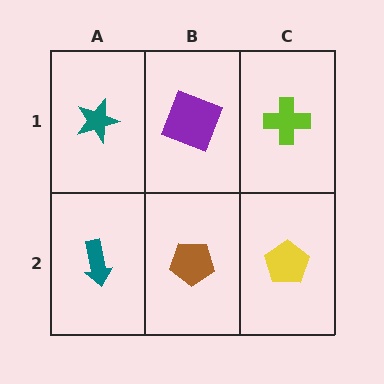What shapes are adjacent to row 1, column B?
A brown pentagon (row 2, column B), a teal star (row 1, column A), a lime cross (row 1, column C).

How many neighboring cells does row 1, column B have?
3.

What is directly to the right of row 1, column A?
A purple square.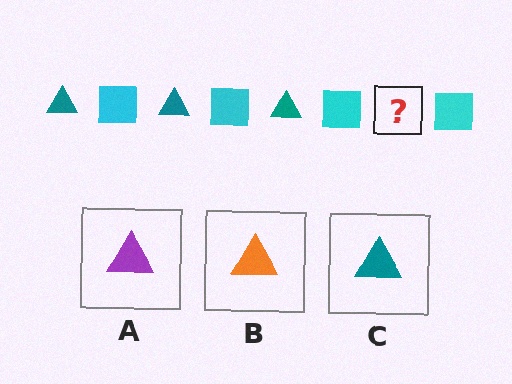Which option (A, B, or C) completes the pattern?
C.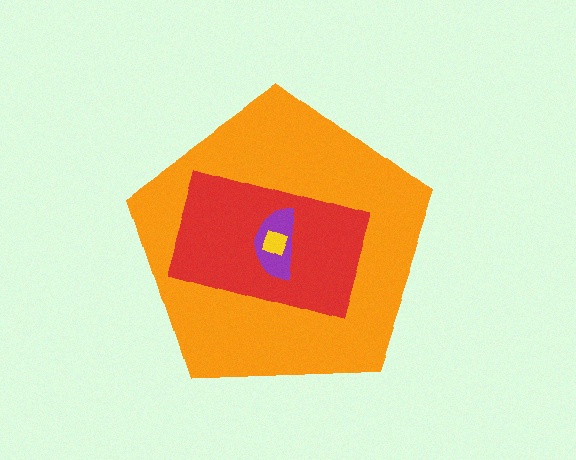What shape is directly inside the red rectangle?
The purple semicircle.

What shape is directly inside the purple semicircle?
The yellow diamond.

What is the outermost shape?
The orange pentagon.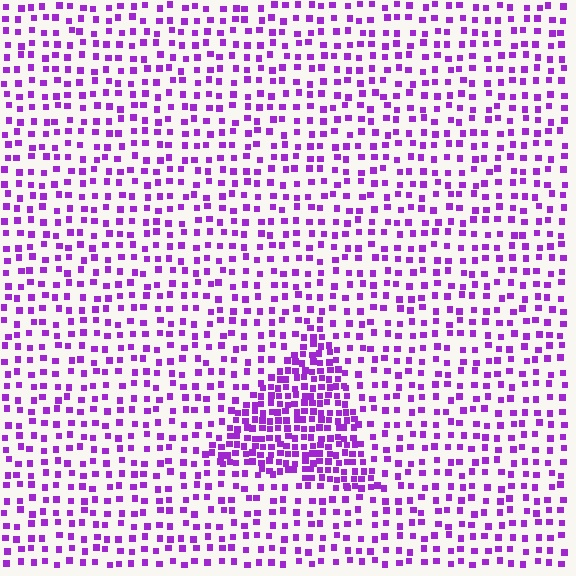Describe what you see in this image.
The image contains small purple elements arranged at two different densities. A triangle-shaped region is visible where the elements are more densely packed than the surrounding area.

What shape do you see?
I see a triangle.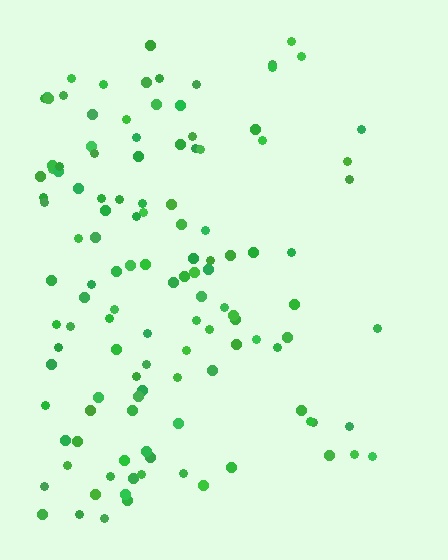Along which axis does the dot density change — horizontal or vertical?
Horizontal.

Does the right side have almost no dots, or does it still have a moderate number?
Still a moderate number, just noticeably fewer than the left.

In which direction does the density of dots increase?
From right to left, with the left side densest.